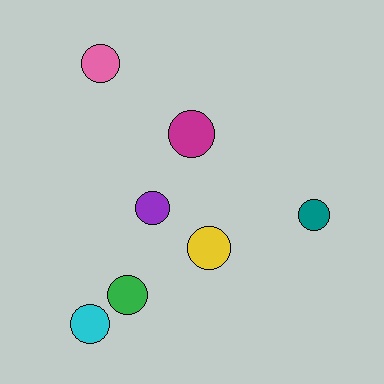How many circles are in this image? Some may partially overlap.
There are 7 circles.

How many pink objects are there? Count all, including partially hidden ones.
There is 1 pink object.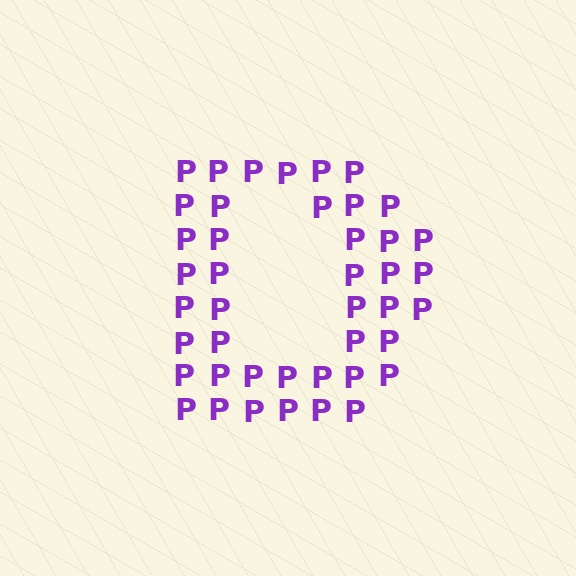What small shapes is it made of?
It is made of small letter P's.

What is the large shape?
The large shape is the letter D.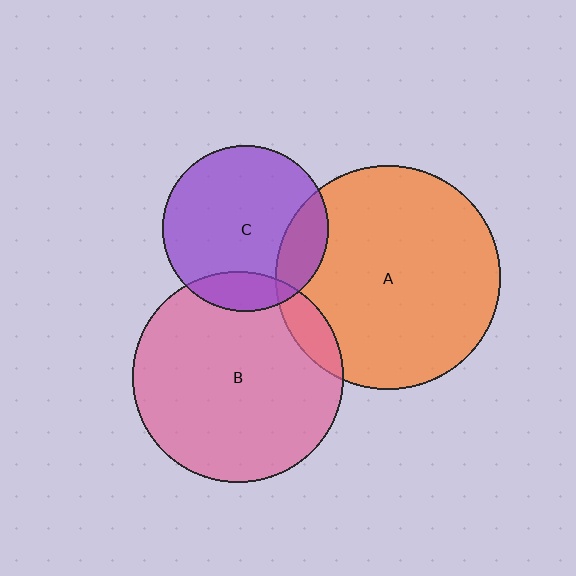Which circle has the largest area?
Circle A (orange).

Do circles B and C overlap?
Yes.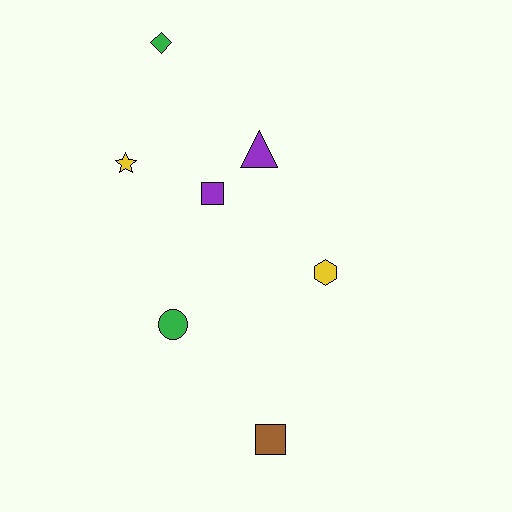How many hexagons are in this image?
There is 1 hexagon.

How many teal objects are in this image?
There are no teal objects.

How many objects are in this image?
There are 7 objects.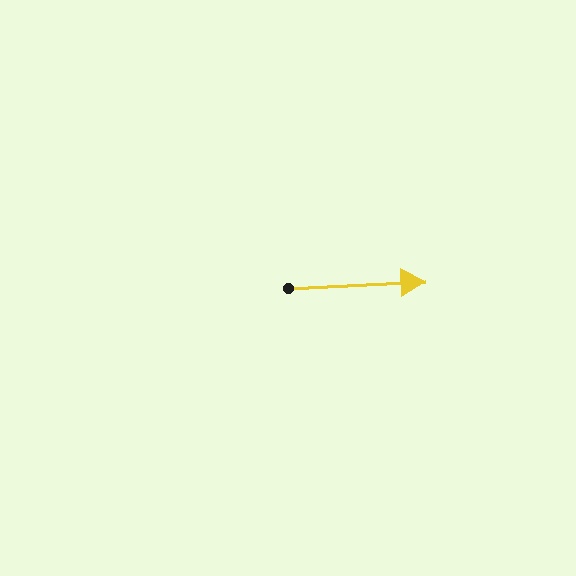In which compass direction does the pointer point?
East.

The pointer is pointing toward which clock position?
Roughly 3 o'clock.